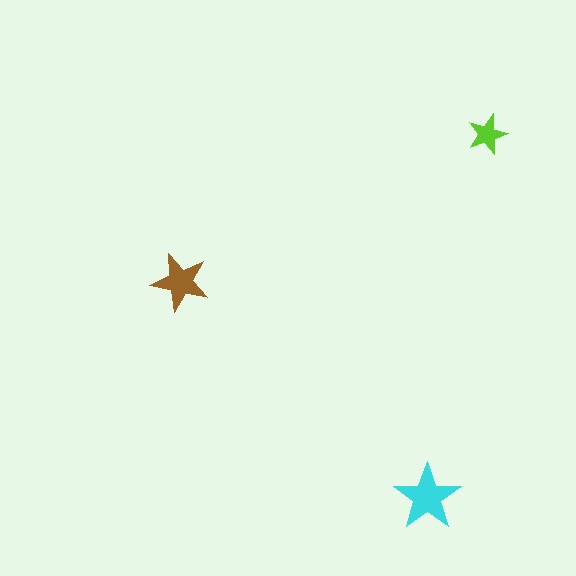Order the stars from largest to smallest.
the cyan one, the brown one, the lime one.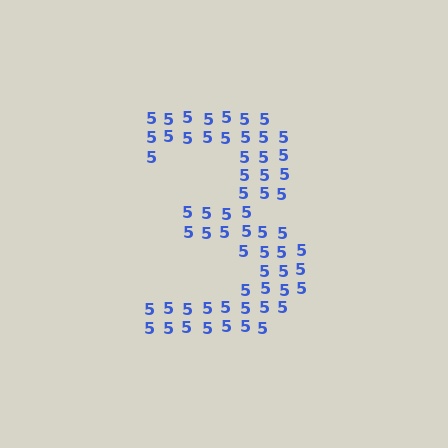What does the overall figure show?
The overall figure shows the digit 3.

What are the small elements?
The small elements are digit 5's.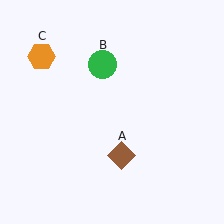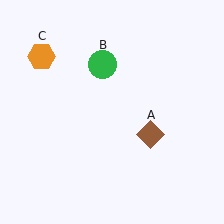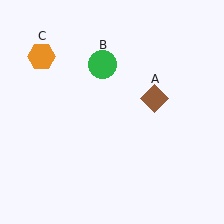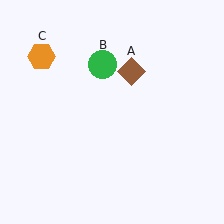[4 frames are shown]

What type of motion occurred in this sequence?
The brown diamond (object A) rotated counterclockwise around the center of the scene.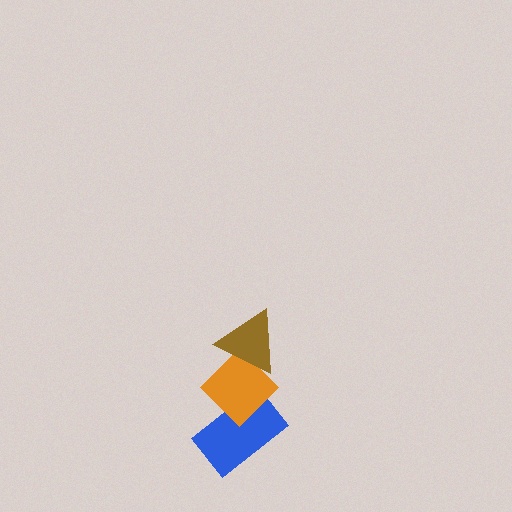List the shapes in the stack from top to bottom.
From top to bottom: the brown triangle, the orange diamond, the blue rectangle.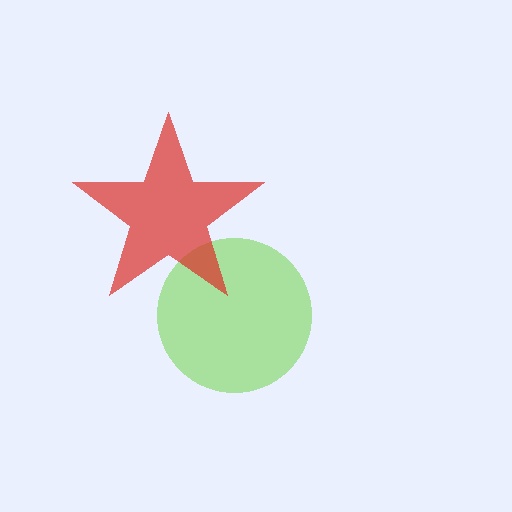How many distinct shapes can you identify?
There are 2 distinct shapes: a lime circle, a red star.